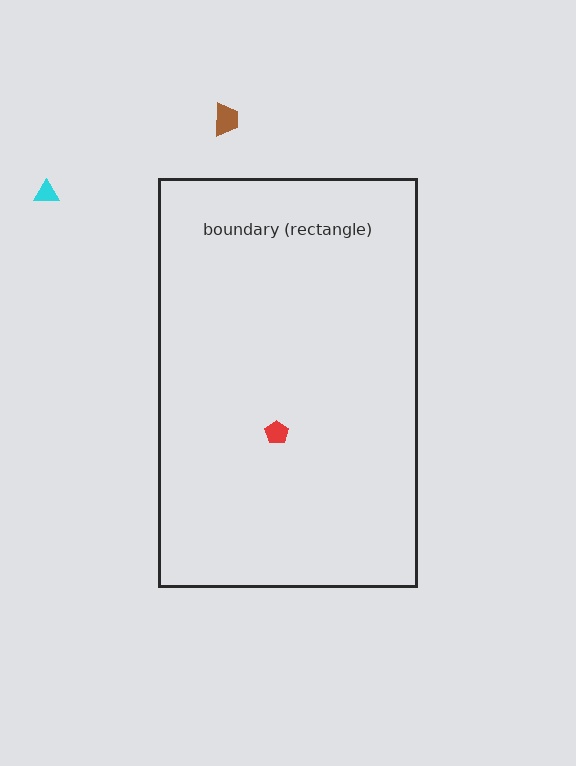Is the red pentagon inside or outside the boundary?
Inside.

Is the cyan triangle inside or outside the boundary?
Outside.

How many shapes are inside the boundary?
1 inside, 2 outside.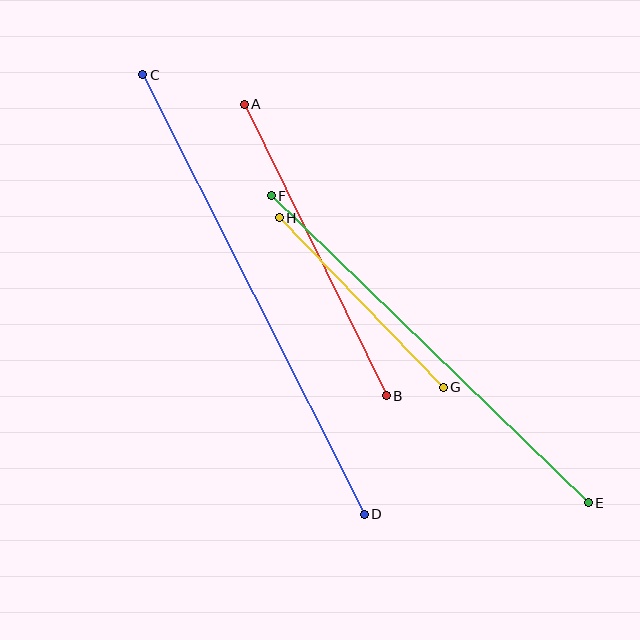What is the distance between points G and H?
The distance is approximately 236 pixels.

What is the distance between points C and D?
The distance is approximately 493 pixels.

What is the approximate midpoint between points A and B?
The midpoint is at approximately (315, 250) pixels.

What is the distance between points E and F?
The distance is approximately 441 pixels.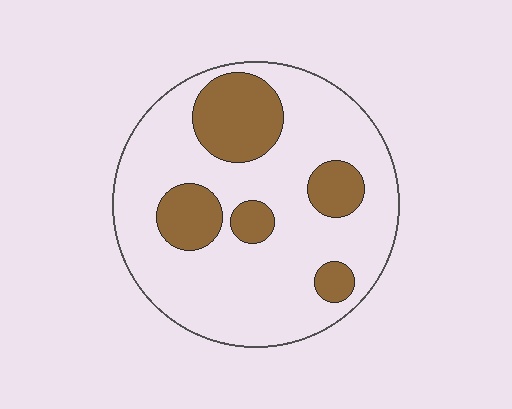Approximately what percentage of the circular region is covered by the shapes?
Approximately 25%.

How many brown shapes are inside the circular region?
5.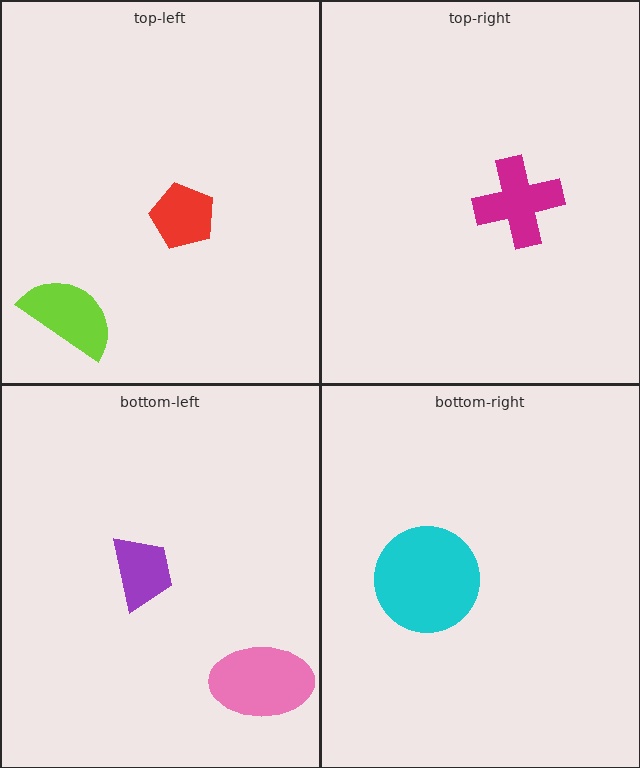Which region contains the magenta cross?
The top-right region.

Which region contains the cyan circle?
The bottom-right region.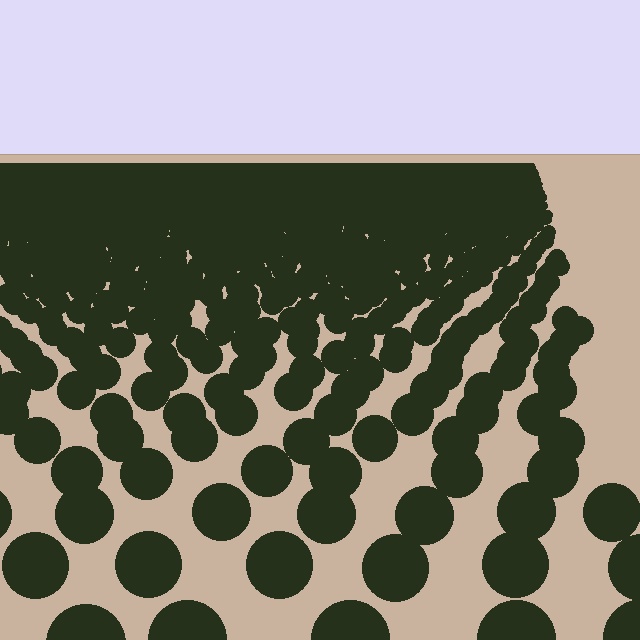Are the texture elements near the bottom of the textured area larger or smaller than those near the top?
Larger. Near the bottom, elements are closer to the viewer and appear at a bigger on-screen size.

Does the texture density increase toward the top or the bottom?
Density increases toward the top.